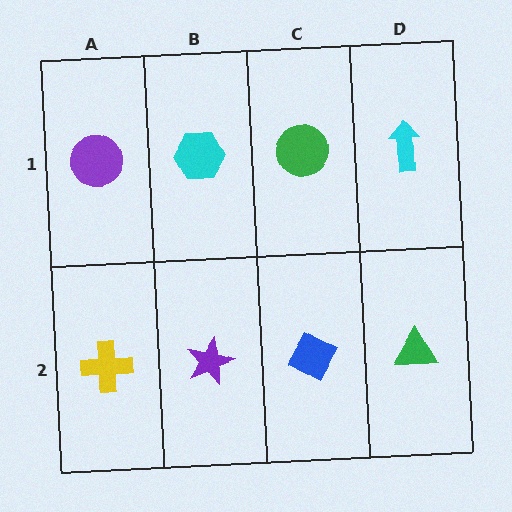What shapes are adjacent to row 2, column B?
A cyan hexagon (row 1, column B), a yellow cross (row 2, column A), a blue diamond (row 2, column C).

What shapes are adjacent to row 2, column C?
A green circle (row 1, column C), a purple star (row 2, column B), a green triangle (row 2, column D).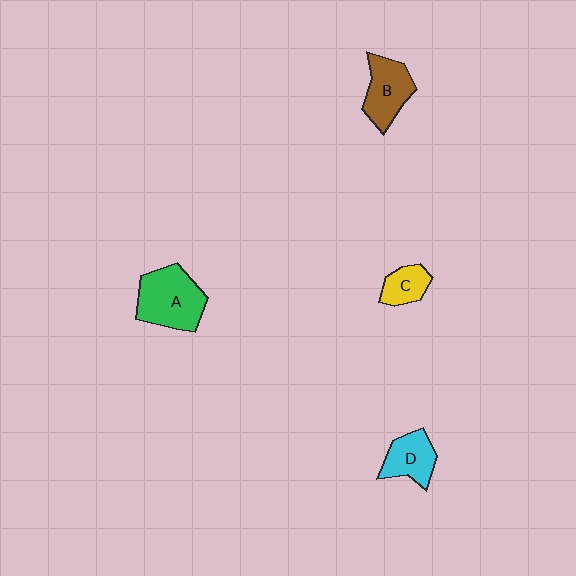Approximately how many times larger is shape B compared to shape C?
Approximately 1.7 times.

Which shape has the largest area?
Shape A (green).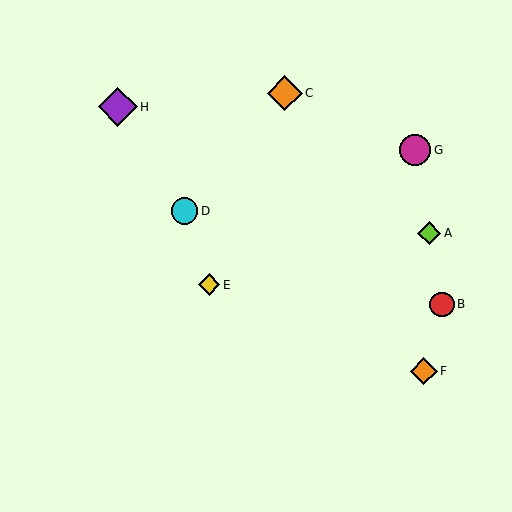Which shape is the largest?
The purple diamond (labeled H) is the largest.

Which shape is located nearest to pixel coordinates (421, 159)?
The magenta circle (labeled G) at (415, 150) is nearest to that location.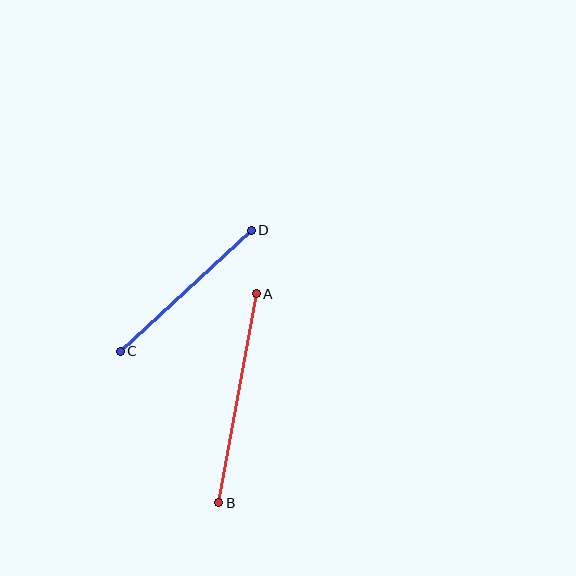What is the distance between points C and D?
The distance is approximately 178 pixels.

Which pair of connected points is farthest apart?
Points A and B are farthest apart.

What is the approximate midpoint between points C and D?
The midpoint is at approximately (186, 291) pixels.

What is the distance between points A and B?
The distance is approximately 213 pixels.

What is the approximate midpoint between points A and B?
The midpoint is at approximately (237, 398) pixels.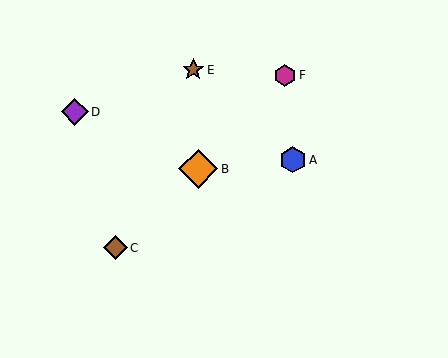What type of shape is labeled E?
Shape E is a brown star.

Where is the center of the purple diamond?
The center of the purple diamond is at (75, 112).